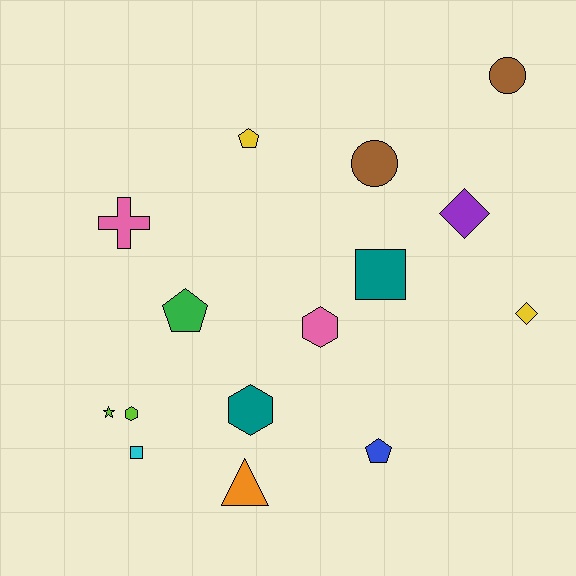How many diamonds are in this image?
There are 2 diamonds.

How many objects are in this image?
There are 15 objects.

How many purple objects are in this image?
There is 1 purple object.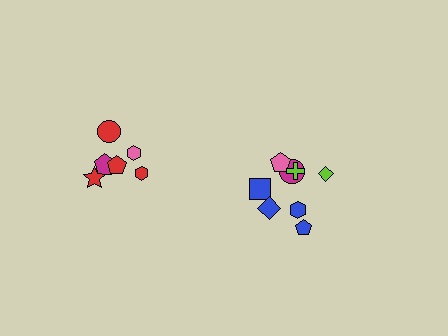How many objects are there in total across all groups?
There are 14 objects.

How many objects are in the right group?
There are 8 objects.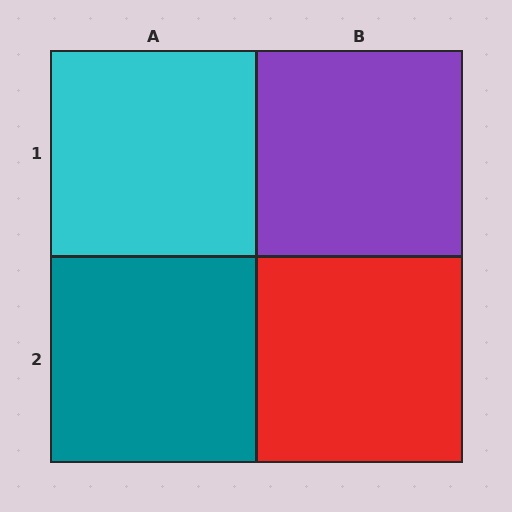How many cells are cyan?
1 cell is cyan.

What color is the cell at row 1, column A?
Cyan.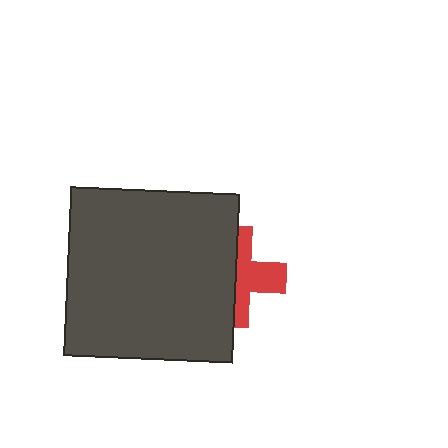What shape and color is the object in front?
The object in front is a dark gray square.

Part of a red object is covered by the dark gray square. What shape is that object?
It is a cross.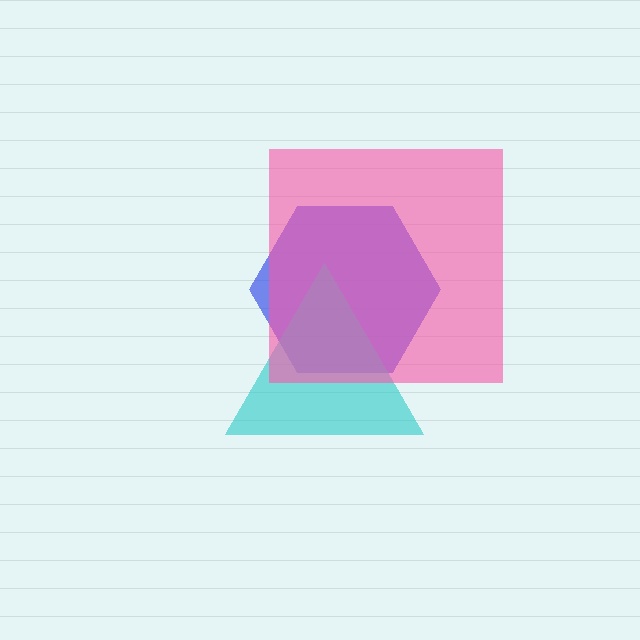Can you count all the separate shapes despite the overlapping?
Yes, there are 3 separate shapes.